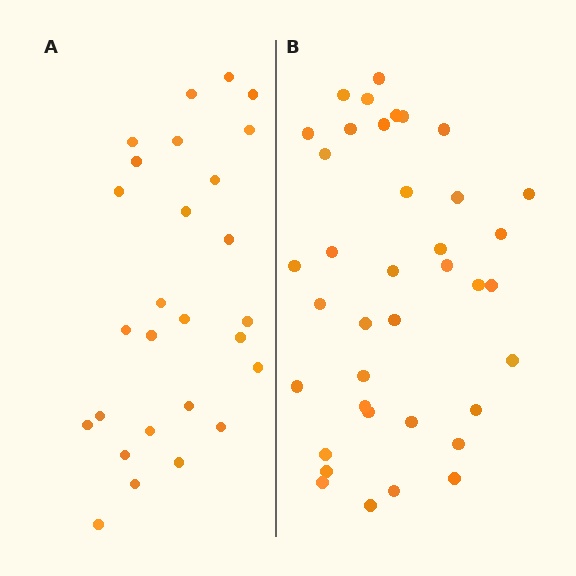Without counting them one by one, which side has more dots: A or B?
Region B (the right region) has more dots.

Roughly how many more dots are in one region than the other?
Region B has roughly 12 or so more dots than region A.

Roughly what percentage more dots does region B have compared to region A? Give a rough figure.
About 40% more.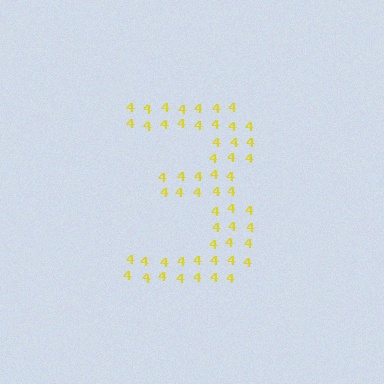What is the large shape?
The large shape is the digit 3.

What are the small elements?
The small elements are digit 4's.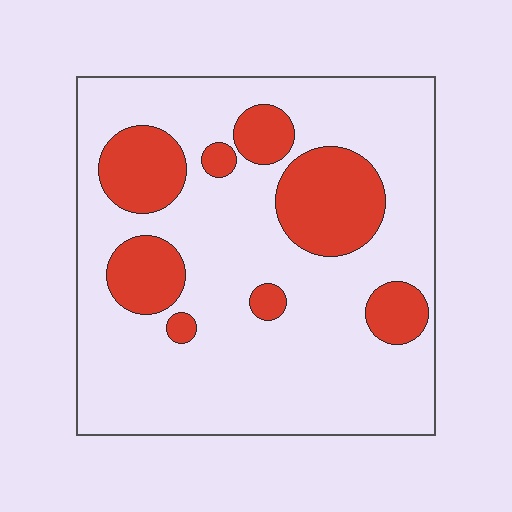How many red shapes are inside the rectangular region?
8.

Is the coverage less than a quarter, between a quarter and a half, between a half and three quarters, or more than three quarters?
Less than a quarter.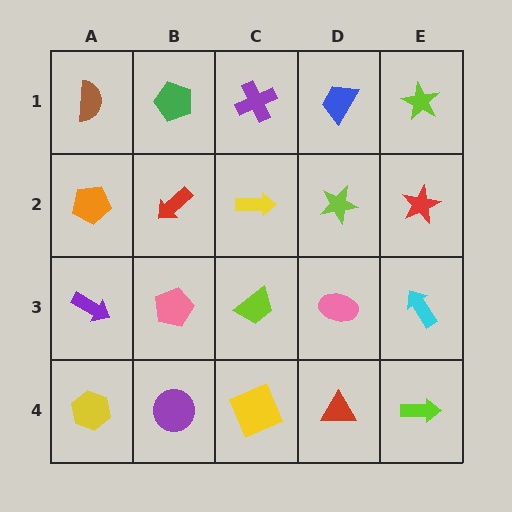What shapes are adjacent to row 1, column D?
A lime star (row 2, column D), a purple cross (row 1, column C), a lime star (row 1, column E).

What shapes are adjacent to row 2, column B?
A green pentagon (row 1, column B), a pink pentagon (row 3, column B), an orange pentagon (row 2, column A), a yellow arrow (row 2, column C).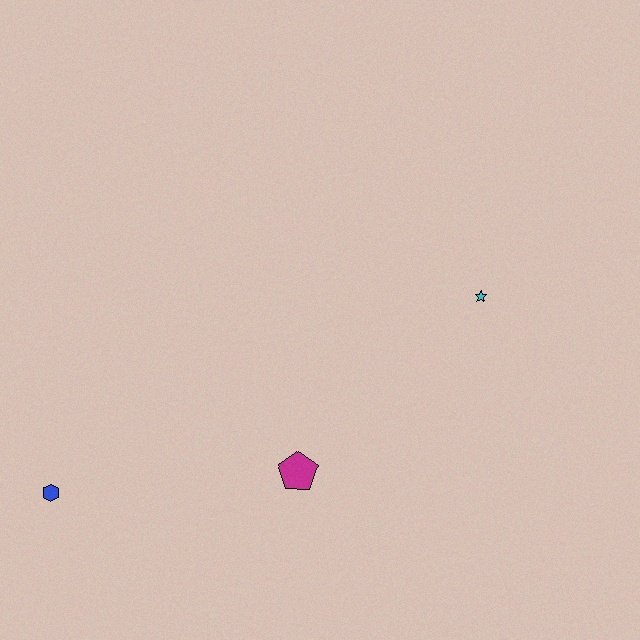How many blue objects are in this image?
There is 1 blue object.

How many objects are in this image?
There are 3 objects.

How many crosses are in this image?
There are no crosses.